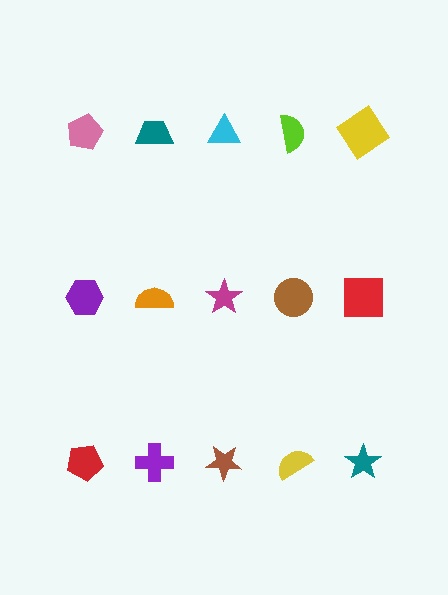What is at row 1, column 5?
A yellow diamond.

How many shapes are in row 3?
5 shapes.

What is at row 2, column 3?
A magenta star.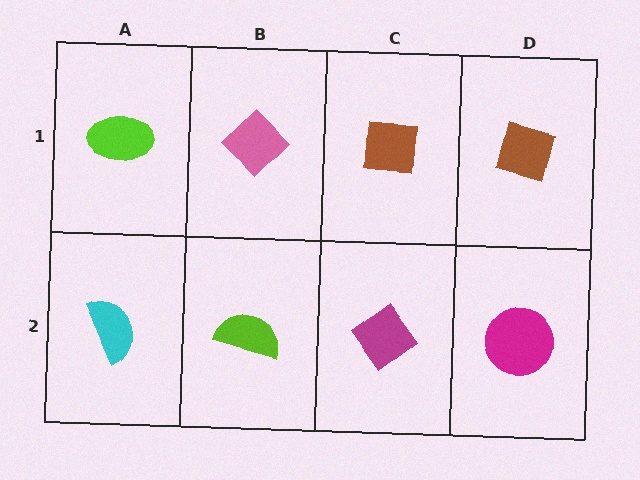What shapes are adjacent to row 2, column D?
A brown diamond (row 1, column D), a magenta diamond (row 2, column C).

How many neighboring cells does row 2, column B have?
3.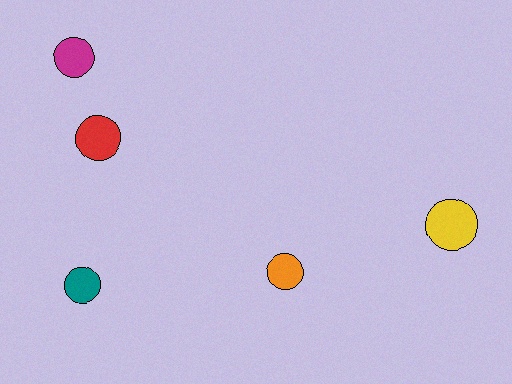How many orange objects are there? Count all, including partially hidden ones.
There is 1 orange object.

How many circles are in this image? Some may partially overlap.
There are 5 circles.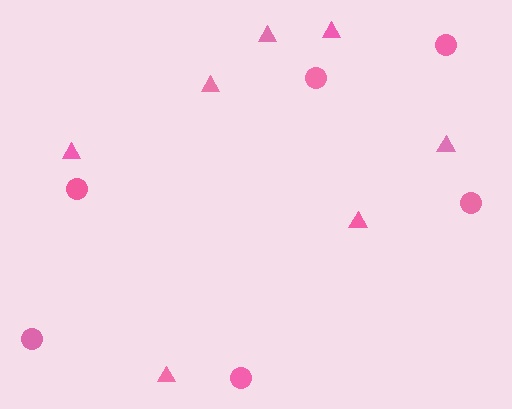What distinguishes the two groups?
There are 2 groups: one group of triangles (7) and one group of circles (6).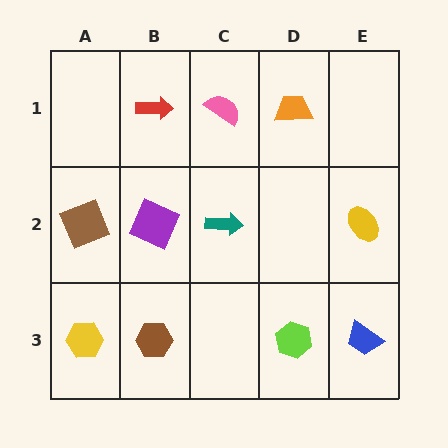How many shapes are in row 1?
3 shapes.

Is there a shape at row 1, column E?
No, that cell is empty.